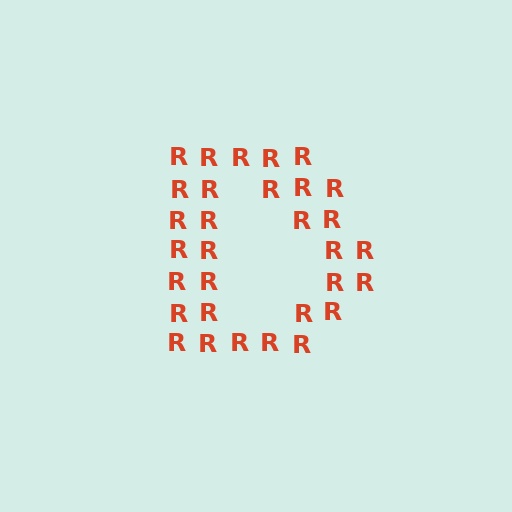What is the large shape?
The large shape is the letter D.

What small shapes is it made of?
It is made of small letter R's.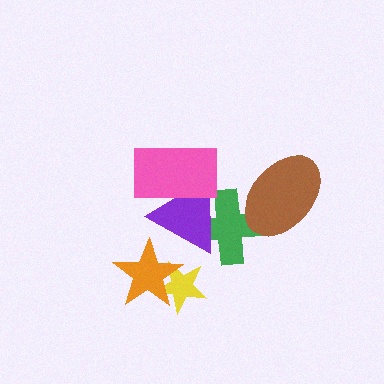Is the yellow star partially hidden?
Yes, it is partially covered by another shape.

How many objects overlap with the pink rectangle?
1 object overlaps with the pink rectangle.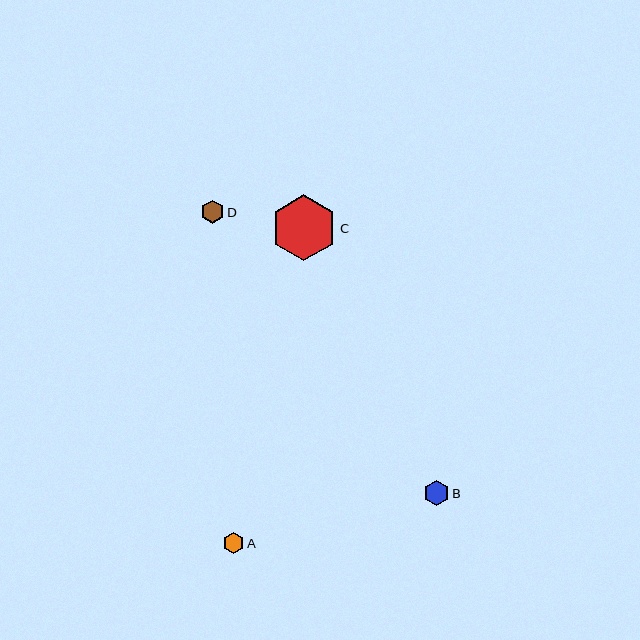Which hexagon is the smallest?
Hexagon A is the smallest with a size of approximately 21 pixels.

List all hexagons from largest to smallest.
From largest to smallest: C, B, D, A.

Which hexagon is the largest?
Hexagon C is the largest with a size of approximately 66 pixels.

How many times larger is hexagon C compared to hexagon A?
Hexagon C is approximately 3.1 times the size of hexagon A.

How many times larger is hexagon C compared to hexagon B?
Hexagon C is approximately 2.6 times the size of hexagon B.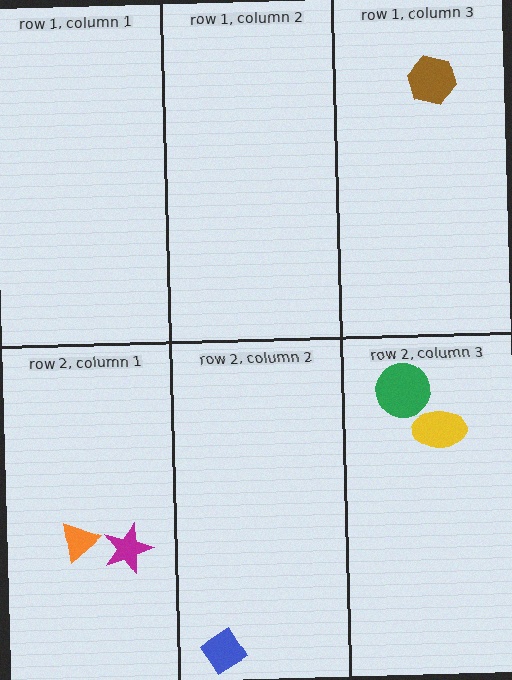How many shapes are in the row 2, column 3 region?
2.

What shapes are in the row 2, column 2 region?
The blue diamond.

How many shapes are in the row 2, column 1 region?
2.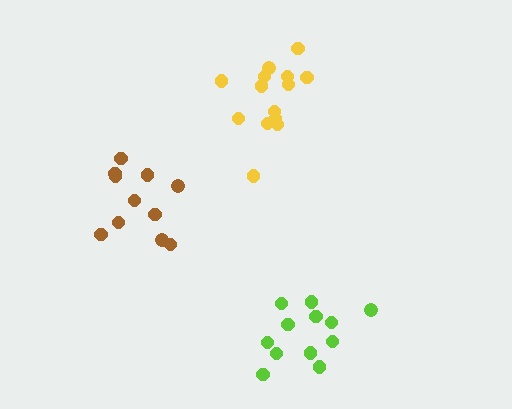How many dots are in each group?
Group 1: 14 dots, Group 2: 12 dots, Group 3: 11 dots (37 total).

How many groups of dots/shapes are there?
There are 3 groups.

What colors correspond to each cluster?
The clusters are colored: yellow, lime, brown.